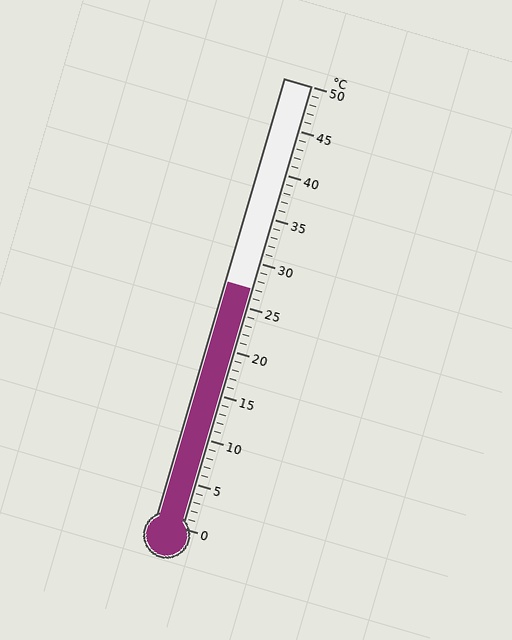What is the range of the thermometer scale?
The thermometer scale ranges from 0°C to 50°C.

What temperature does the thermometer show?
The thermometer shows approximately 27°C.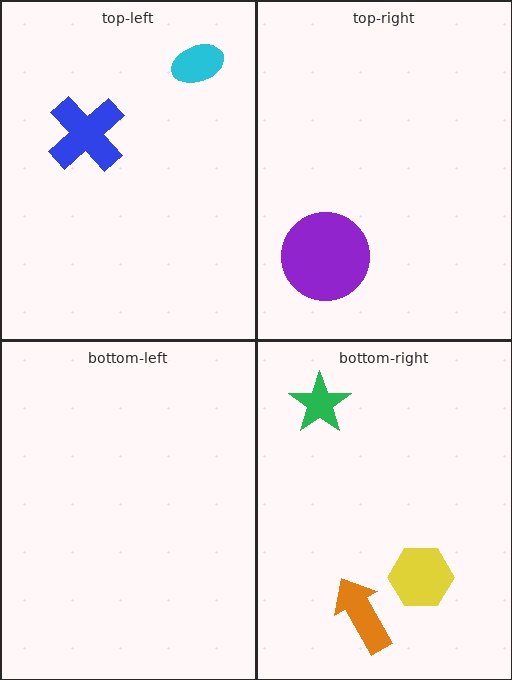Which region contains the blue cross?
The top-left region.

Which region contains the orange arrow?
The bottom-right region.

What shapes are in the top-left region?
The cyan ellipse, the blue cross.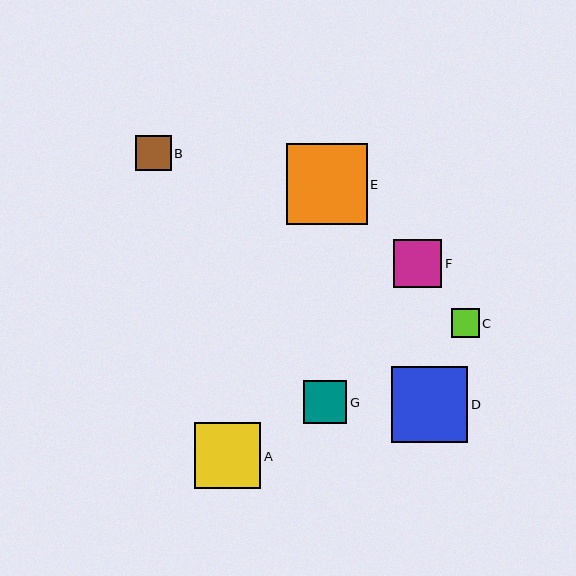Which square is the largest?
Square E is the largest with a size of approximately 81 pixels.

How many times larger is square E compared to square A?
Square E is approximately 1.2 times the size of square A.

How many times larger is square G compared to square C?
Square G is approximately 1.5 times the size of square C.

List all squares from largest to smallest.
From largest to smallest: E, D, A, F, G, B, C.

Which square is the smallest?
Square C is the smallest with a size of approximately 28 pixels.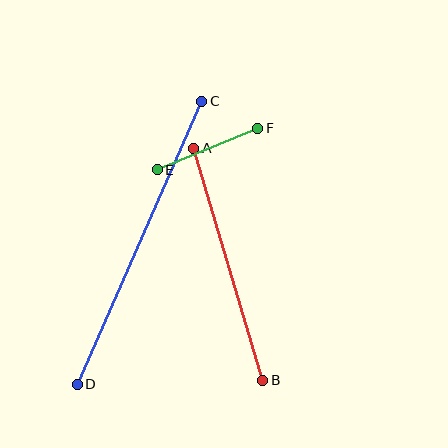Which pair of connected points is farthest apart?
Points C and D are farthest apart.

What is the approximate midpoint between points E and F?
The midpoint is at approximately (208, 149) pixels.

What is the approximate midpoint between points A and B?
The midpoint is at approximately (228, 264) pixels.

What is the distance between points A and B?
The distance is approximately 242 pixels.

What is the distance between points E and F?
The distance is approximately 109 pixels.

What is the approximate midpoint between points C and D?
The midpoint is at approximately (139, 243) pixels.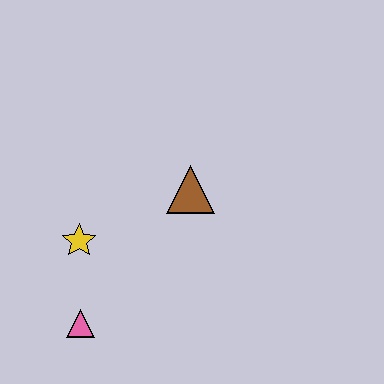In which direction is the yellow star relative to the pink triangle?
The yellow star is above the pink triangle.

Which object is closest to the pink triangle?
The yellow star is closest to the pink triangle.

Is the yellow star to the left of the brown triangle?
Yes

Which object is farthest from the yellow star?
The brown triangle is farthest from the yellow star.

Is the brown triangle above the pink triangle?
Yes